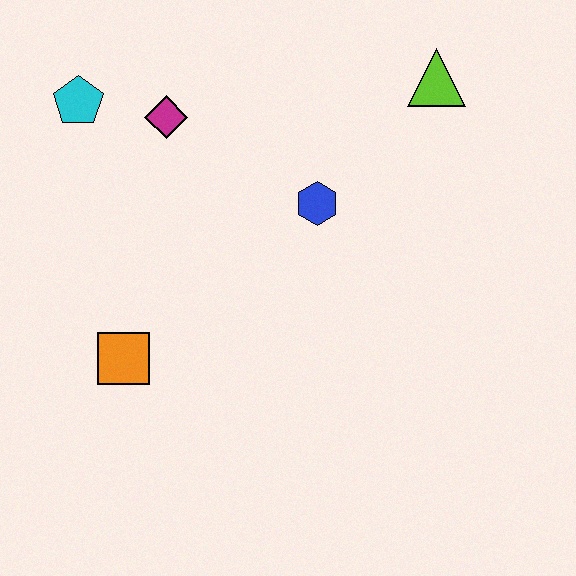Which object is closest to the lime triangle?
The blue hexagon is closest to the lime triangle.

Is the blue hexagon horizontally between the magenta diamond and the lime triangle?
Yes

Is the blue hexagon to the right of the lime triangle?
No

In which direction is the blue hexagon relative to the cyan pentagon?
The blue hexagon is to the right of the cyan pentagon.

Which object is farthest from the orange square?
The lime triangle is farthest from the orange square.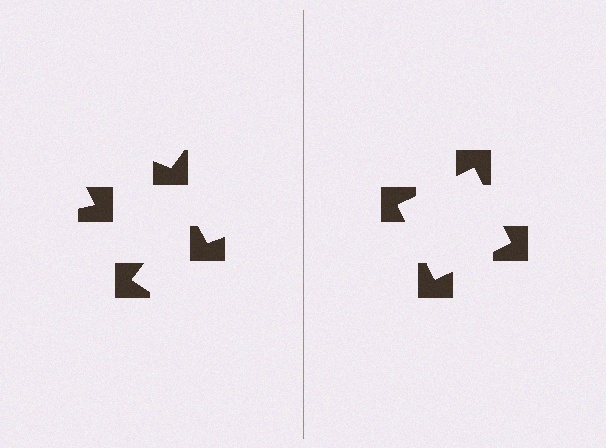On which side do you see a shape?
An illusory square appears on the right side. On the left side the wedge cuts are rotated, so no coherent shape forms.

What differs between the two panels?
The notched squares are positioned identically on both sides; only the wedge orientations differ. On the right they align to a square; on the left they are misaligned.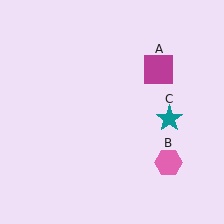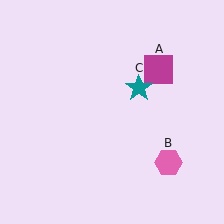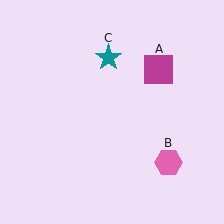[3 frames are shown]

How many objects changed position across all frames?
1 object changed position: teal star (object C).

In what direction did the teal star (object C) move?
The teal star (object C) moved up and to the left.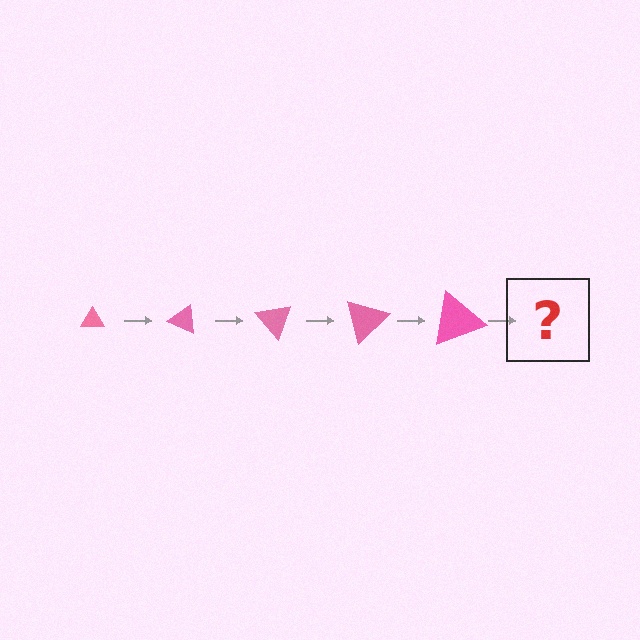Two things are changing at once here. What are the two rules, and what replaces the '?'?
The two rules are that the triangle grows larger each step and it rotates 25 degrees each step. The '?' should be a triangle, larger than the previous one and rotated 125 degrees from the start.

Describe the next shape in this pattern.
It should be a triangle, larger than the previous one and rotated 125 degrees from the start.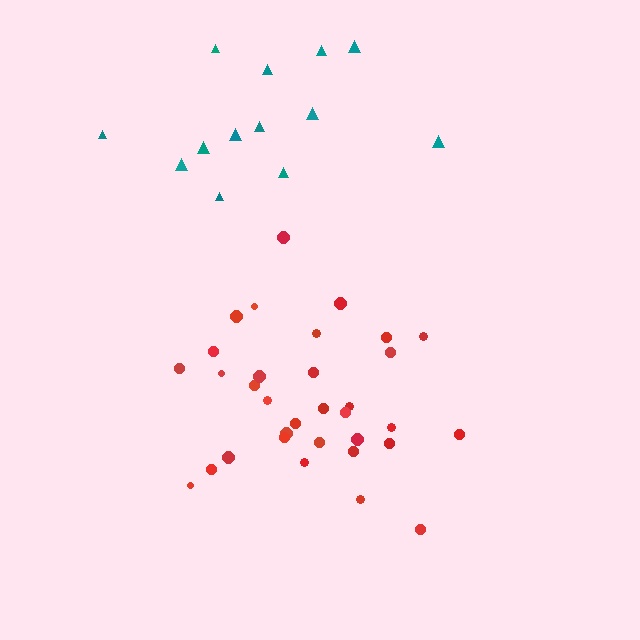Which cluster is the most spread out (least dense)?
Teal.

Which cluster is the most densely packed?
Red.